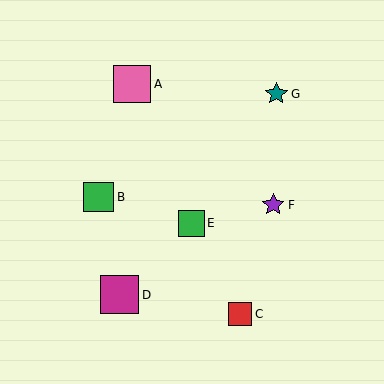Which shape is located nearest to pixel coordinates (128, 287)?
The magenta square (labeled D) at (119, 295) is nearest to that location.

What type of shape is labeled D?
Shape D is a magenta square.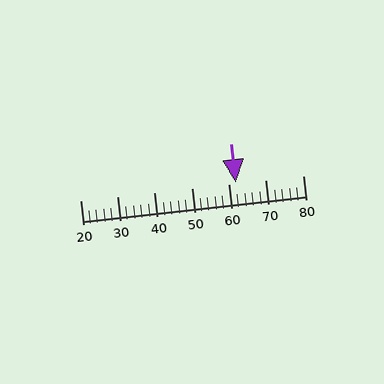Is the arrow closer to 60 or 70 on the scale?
The arrow is closer to 60.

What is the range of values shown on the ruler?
The ruler shows values from 20 to 80.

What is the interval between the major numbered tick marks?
The major tick marks are spaced 10 units apart.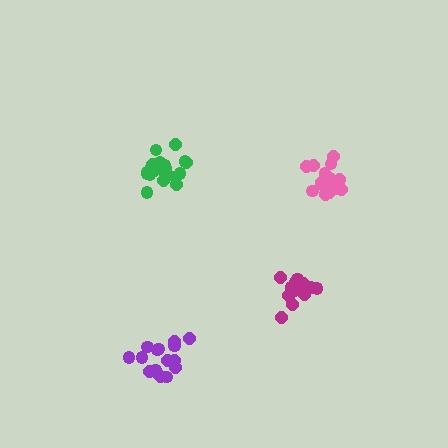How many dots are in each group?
Group 1: 15 dots, Group 2: 20 dots, Group 3: 16 dots, Group 4: 21 dots (72 total).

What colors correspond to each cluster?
The clusters are colored: magenta, pink, purple, green.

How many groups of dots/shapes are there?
There are 4 groups.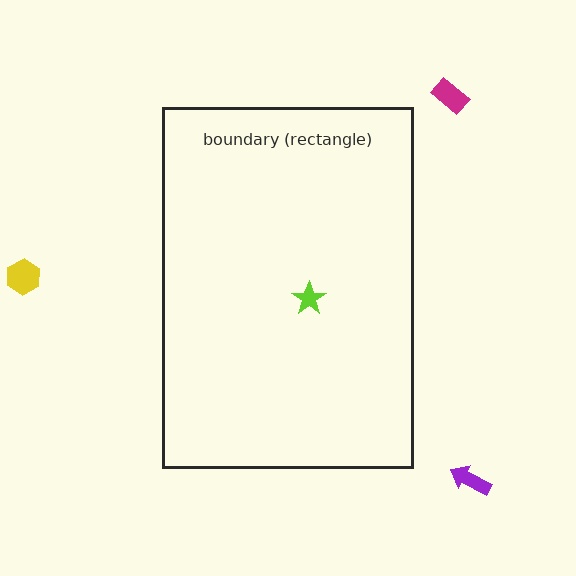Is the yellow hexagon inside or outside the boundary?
Outside.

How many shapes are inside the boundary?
1 inside, 3 outside.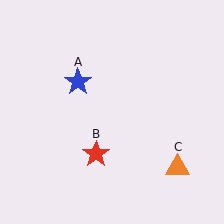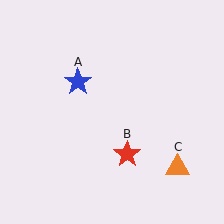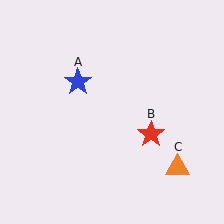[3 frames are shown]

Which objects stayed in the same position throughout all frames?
Blue star (object A) and orange triangle (object C) remained stationary.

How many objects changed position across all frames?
1 object changed position: red star (object B).